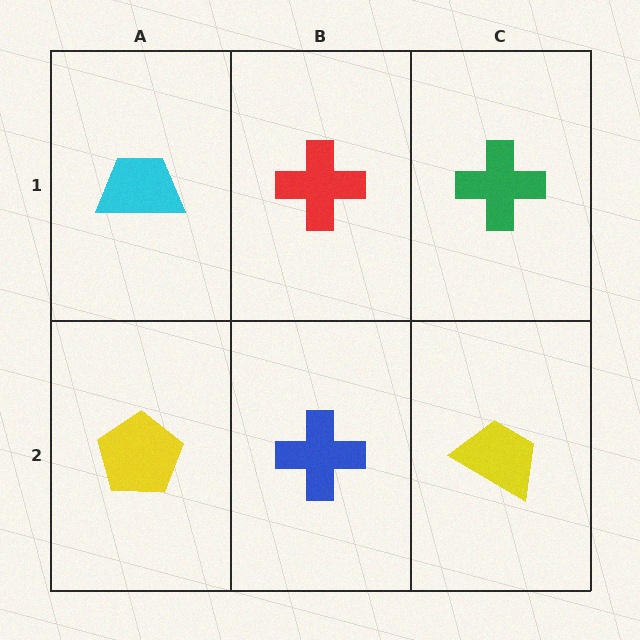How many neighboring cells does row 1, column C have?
2.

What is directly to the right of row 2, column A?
A blue cross.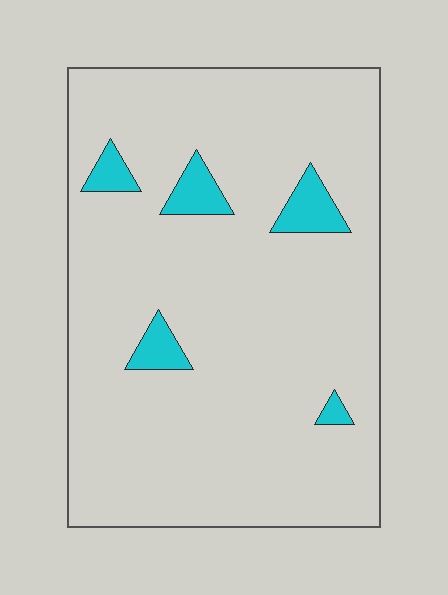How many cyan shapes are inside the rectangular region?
5.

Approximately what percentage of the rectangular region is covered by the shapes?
Approximately 5%.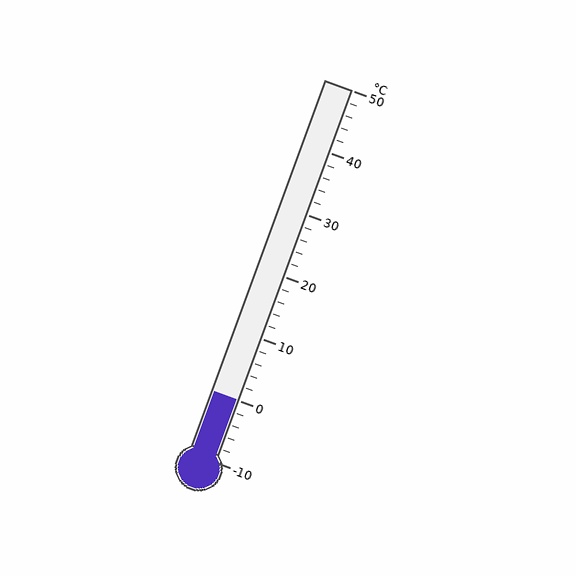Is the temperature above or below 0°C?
The temperature is at 0°C.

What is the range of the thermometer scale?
The thermometer scale ranges from -10°C to 50°C.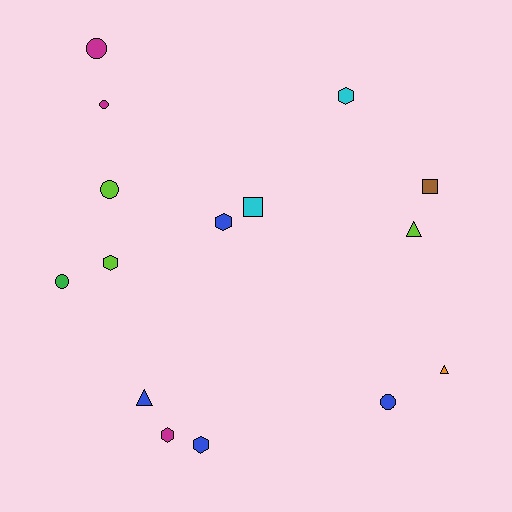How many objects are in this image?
There are 15 objects.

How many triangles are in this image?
There are 3 triangles.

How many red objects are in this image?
There are no red objects.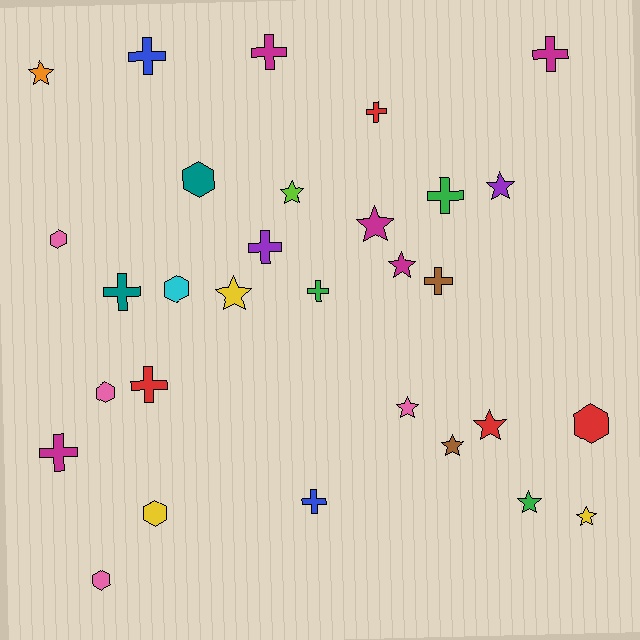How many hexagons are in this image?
There are 7 hexagons.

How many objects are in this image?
There are 30 objects.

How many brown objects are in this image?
There are 2 brown objects.